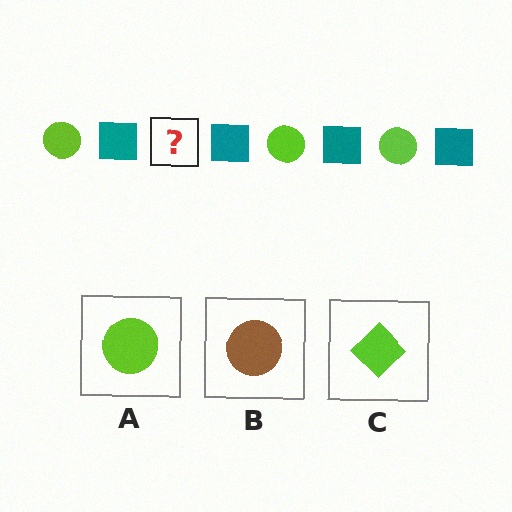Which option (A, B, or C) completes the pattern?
A.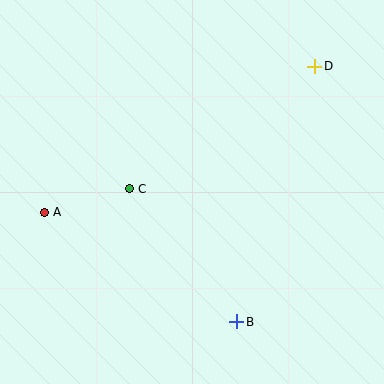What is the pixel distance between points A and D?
The distance between A and D is 307 pixels.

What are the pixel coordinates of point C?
Point C is at (129, 189).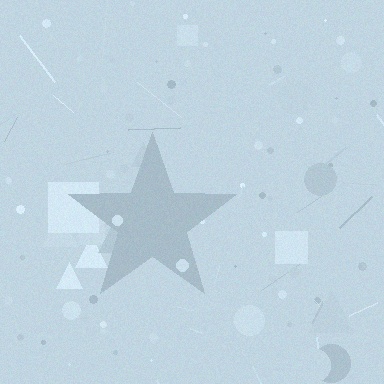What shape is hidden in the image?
A star is hidden in the image.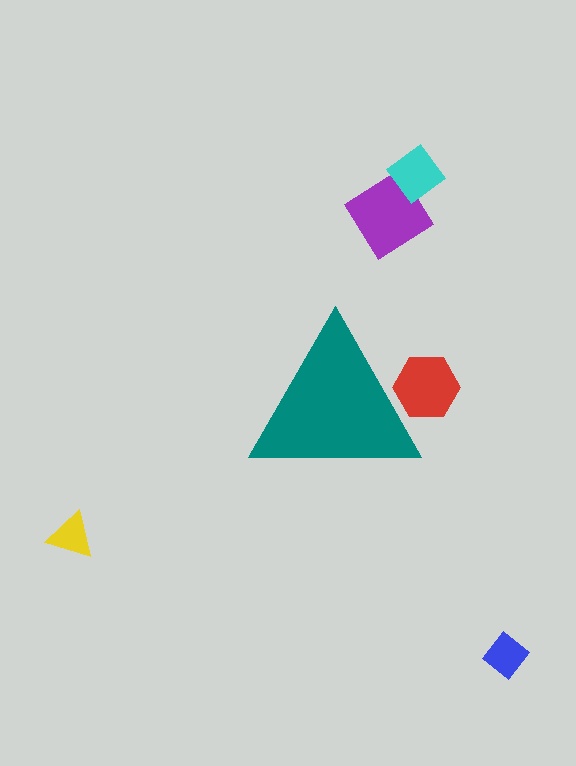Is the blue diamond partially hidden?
No, the blue diamond is fully visible.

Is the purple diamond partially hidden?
No, the purple diamond is fully visible.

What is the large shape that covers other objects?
A teal triangle.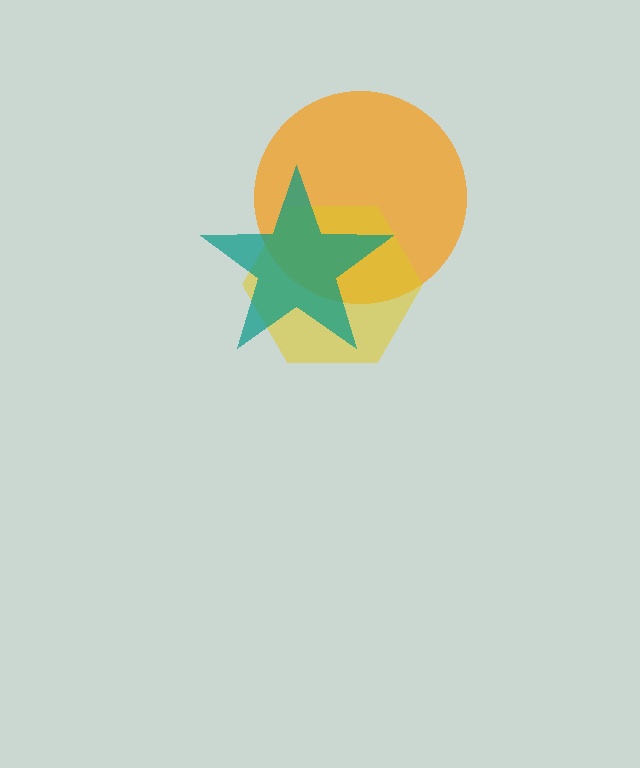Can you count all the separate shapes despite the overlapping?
Yes, there are 3 separate shapes.